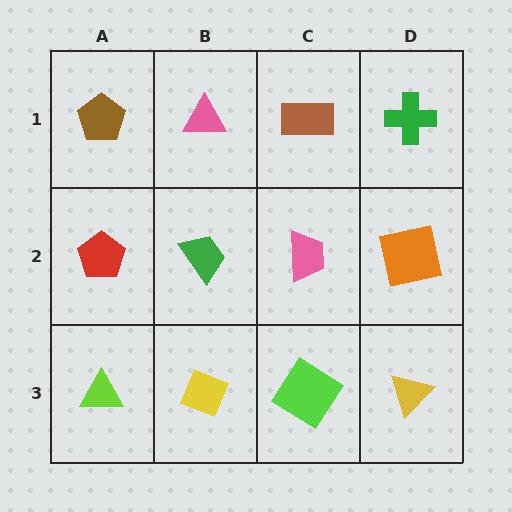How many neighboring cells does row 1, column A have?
2.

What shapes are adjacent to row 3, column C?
A pink trapezoid (row 2, column C), a yellow diamond (row 3, column B), a yellow triangle (row 3, column D).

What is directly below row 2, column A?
A lime triangle.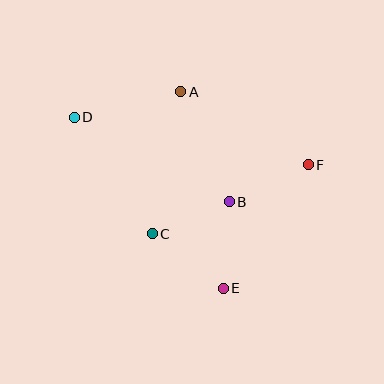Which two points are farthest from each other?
Points D and F are farthest from each other.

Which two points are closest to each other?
Points B and C are closest to each other.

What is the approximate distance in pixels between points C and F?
The distance between C and F is approximately 171 pixels.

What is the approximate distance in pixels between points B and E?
The distance between B and E is approximately 86 pixels.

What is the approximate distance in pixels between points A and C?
The distance between A and C is approximately 145 pixels.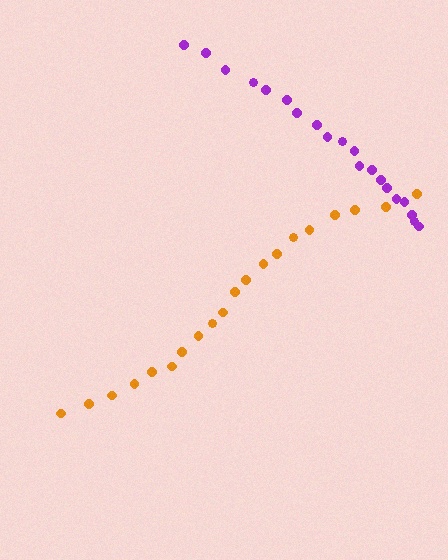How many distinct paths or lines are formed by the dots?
There are 2 distinct paths.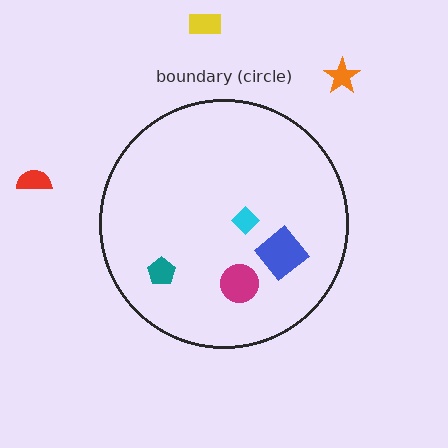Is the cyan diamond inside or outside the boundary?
Inside.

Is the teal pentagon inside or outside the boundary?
Inside.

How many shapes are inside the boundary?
4 inside, 3 outside.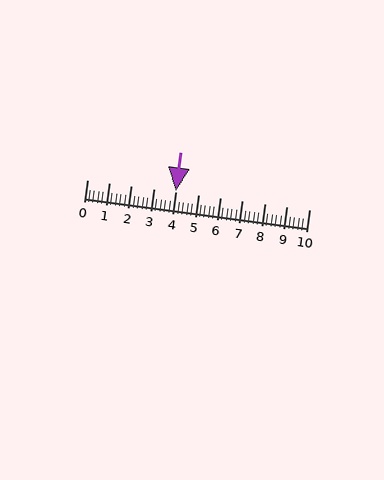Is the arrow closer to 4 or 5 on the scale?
The arrow is closer to 4.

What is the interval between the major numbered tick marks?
The major tick marks are spaced 1 units apart.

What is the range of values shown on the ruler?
The ruler shows values from 0 to 10.